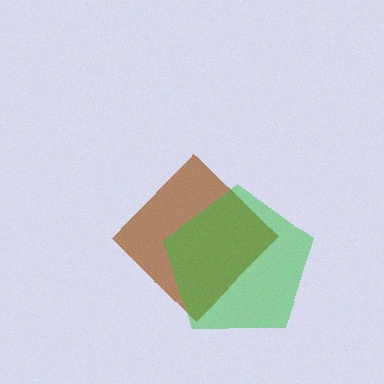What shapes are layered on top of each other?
The layered shapes are: a brown diamond, a green pentagon.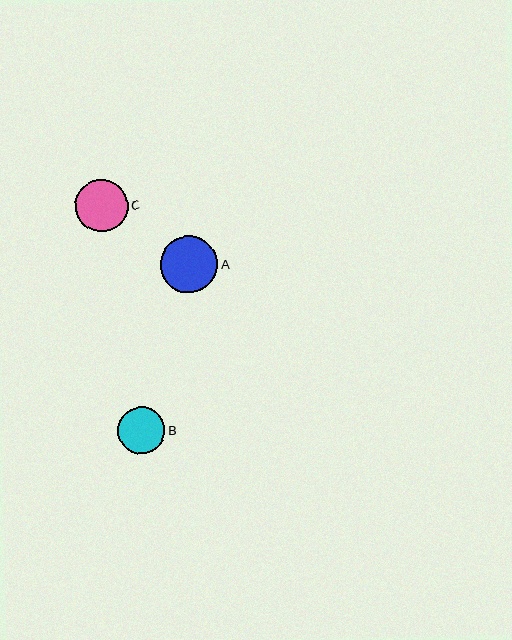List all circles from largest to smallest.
From largest to smallest: A, C, B.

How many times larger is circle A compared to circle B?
Circle A is approximately 1.2 times the size of circle B.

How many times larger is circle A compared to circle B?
Circle A is approximately 1.2 times the size of circle B.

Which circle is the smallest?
Circle B is the smallest with a size of approximately 47 pixels.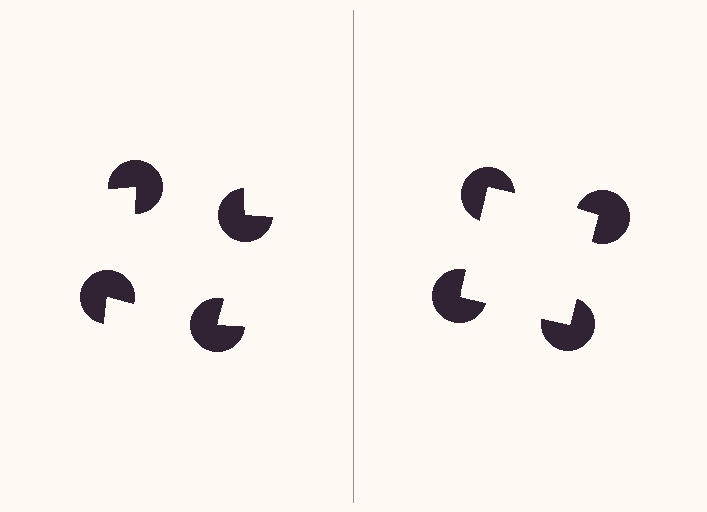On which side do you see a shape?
An illusory square appears on the right side. On the left side the wedge cuts are rotated, so no coherent shape forms.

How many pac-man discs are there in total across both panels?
8 — 4 on each side.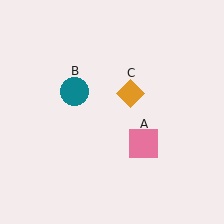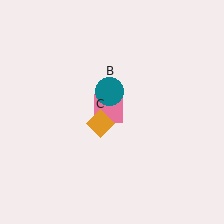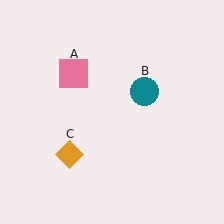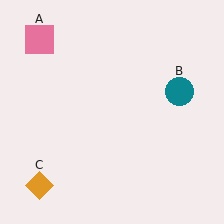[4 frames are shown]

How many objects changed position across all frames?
3 objects changed position: pink square (object A), teal circle (object B), orange diamond (object C).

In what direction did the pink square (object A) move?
The pink square (object A) moved up and to the left.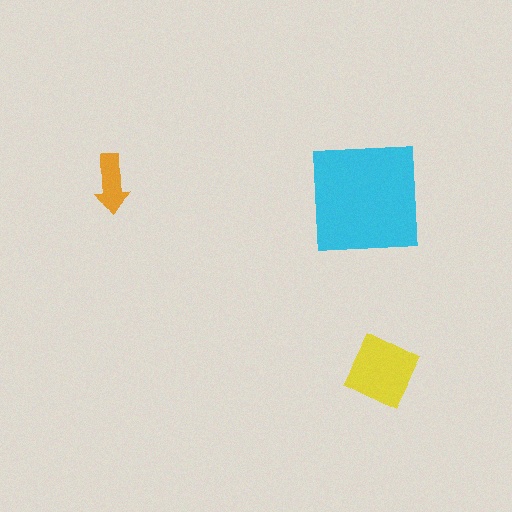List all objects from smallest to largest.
The orange arrow, the yellow diamond, the cyan square.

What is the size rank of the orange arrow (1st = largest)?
3rd.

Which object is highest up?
The orange arrow is topmost.